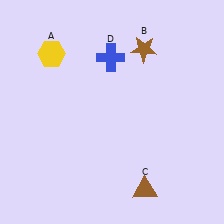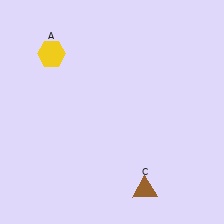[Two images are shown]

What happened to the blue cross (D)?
The blue cross (D) was removed in Image 2. It was in the top-left area of Image 1.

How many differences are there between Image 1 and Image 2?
There are 2 differences between the two images.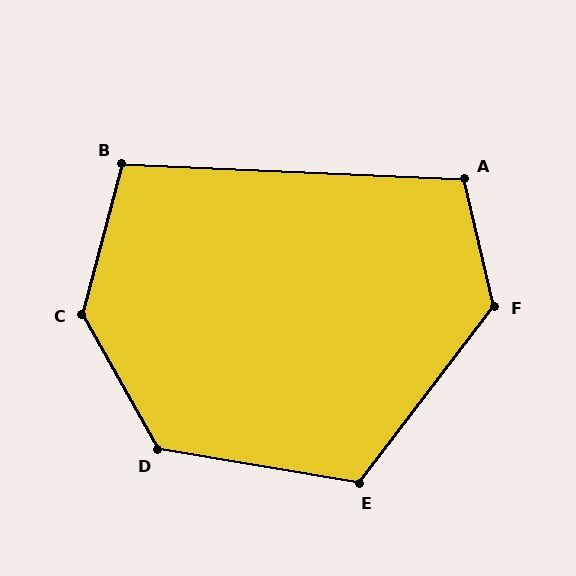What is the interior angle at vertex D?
Approximately 129 degrees (obtuse).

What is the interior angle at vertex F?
Approximately 129 degrees (obtuse).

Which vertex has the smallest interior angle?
B, at approximately 102 degrees.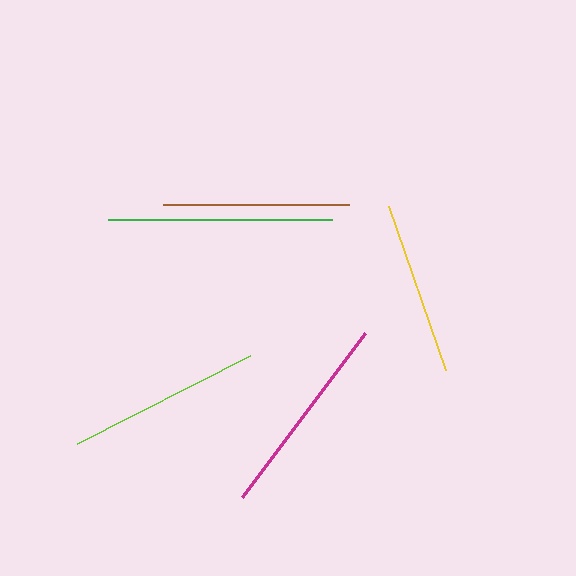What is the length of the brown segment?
The brown segment is approximately 186 pixels long.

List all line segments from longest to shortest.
From longest to shortest: green, magenta, lime, brown, yellow.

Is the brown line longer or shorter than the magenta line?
The magenta line is longer than the brown line.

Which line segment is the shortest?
The yellow line is the shortest at approximately 173 pixels.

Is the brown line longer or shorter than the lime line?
The lime line is longer than the brown line.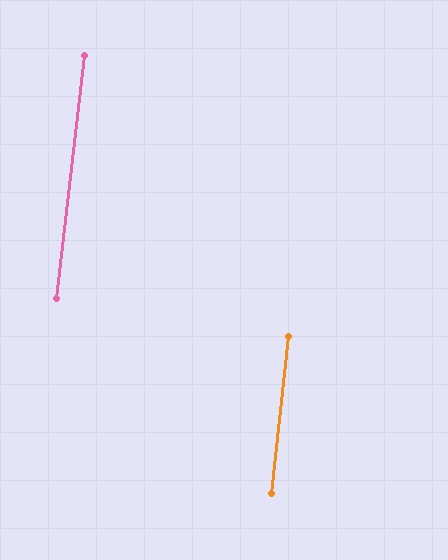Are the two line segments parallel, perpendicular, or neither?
Parallel — their directions differ by only 0.5°.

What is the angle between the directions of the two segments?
Approximately 1 degree.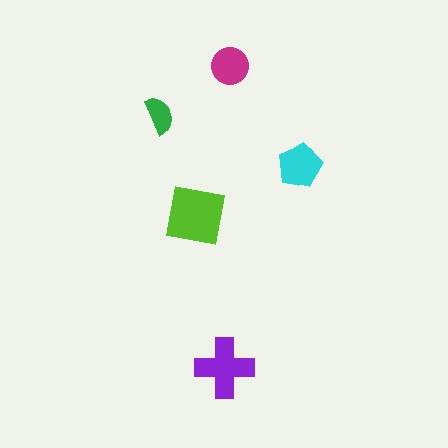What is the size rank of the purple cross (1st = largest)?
2nd.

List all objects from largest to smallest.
The lime square, the purple cross, the cyan pentagon, the magenta circle, the green semicircle.